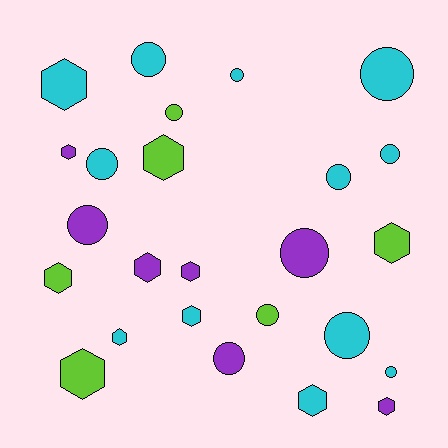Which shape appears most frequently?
Circle, with 13 objects.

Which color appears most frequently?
Cyan, with 12 objects.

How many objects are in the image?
There are 25 objects.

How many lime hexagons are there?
There are 4 lime hexagons.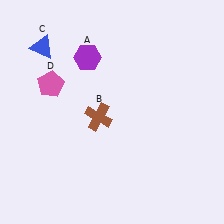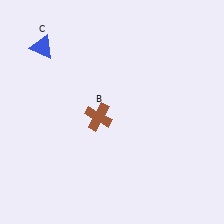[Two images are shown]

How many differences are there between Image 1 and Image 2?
There are 2 differences between the two images.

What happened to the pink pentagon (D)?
The pink pentagon (D) was removed in Image 2. It was in the top-left area of Image 1.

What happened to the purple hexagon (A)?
The purple hexagon (A) was removed in Image 2. It was in the top-left area of Image 1.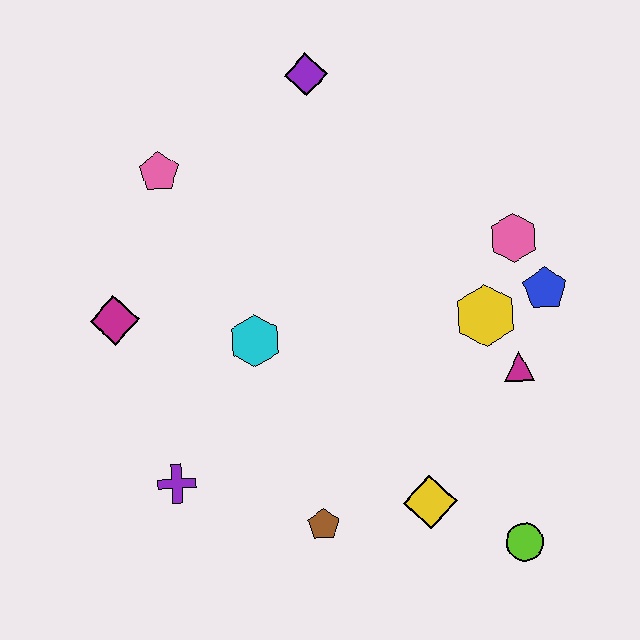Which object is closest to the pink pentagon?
The magenta diamond is closest to the pink pentagon.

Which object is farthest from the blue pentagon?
The magenta diamond is farthest from the blue pentagon.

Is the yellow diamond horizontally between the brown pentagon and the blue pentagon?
Yes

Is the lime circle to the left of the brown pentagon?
No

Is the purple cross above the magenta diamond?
No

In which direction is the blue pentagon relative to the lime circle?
The blue pentagon is above the lime circle.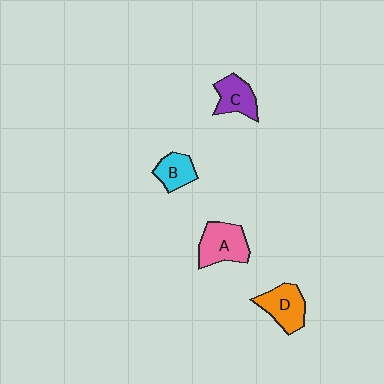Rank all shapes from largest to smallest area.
From largest to smallest: A (pink), D (orange), C (purple), B (cyan).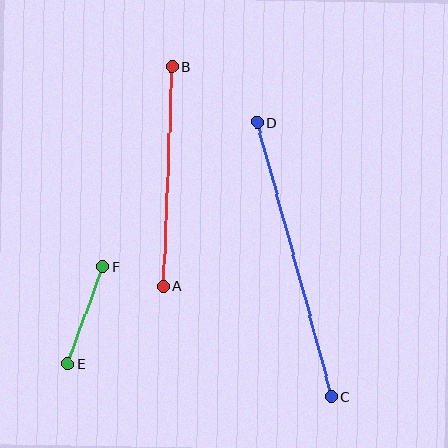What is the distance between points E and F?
The distance is approximately 104 pixels.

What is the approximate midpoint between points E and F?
The midpoint is at approximately (85, 315) pixels.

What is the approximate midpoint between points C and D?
The midpoint is at approximately (294, 259) pixels.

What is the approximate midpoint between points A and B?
The midpoint is at approximately (167, 177) pixels.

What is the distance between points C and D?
The distance is approximately 284 pixels.